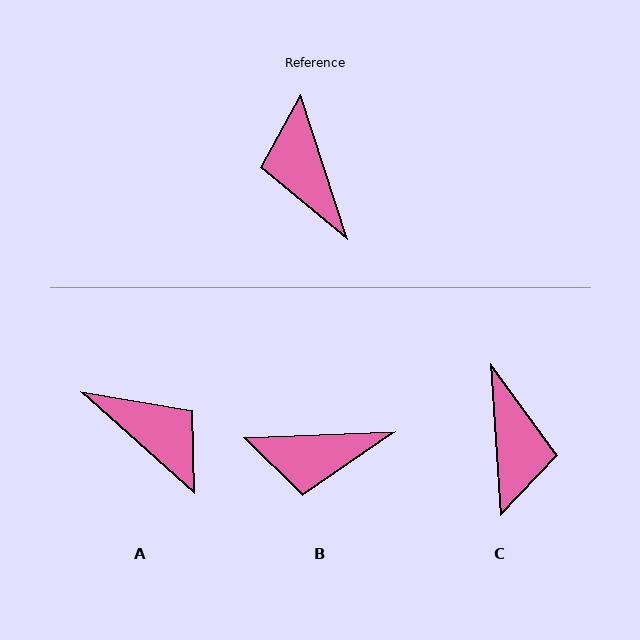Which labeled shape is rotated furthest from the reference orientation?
C, about 165 degrees away.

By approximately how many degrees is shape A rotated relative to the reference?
Approximately 150 degrees clockwise.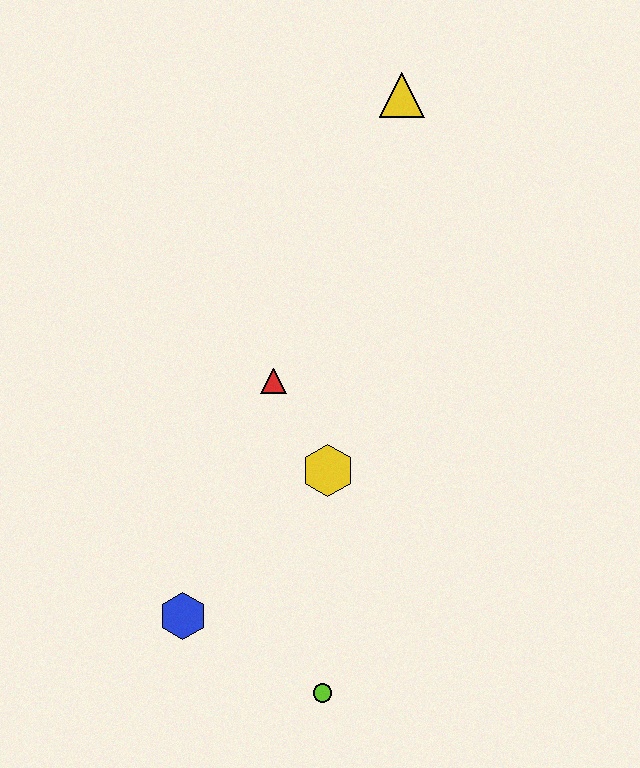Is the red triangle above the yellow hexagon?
Yes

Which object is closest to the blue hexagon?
The lime circle is closest to the blue hexagon.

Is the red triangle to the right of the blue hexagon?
Yes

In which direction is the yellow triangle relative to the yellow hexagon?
The yellow triangle is above the yellow hexagon.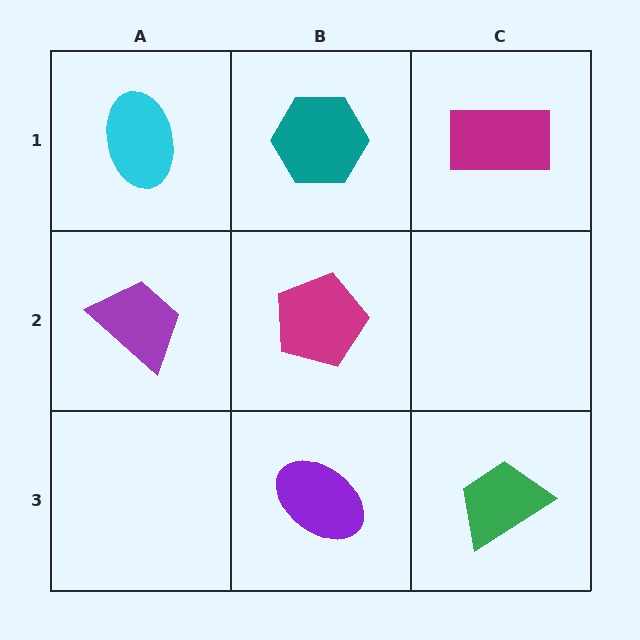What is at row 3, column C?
A green trapezoid.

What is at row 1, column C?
A magenta rectangle.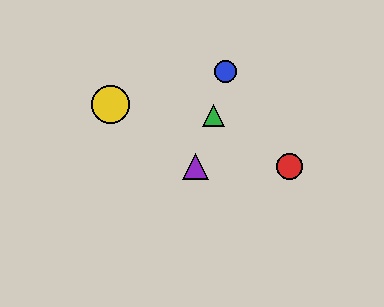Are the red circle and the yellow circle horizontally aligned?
No, the red circle is at y≈167 and the yellow circle is at y≈105.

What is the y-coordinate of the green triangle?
The green triangle is at y≈115.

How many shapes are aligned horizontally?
2 shapes (the red circle, the purple triangle) are aligned horizontally.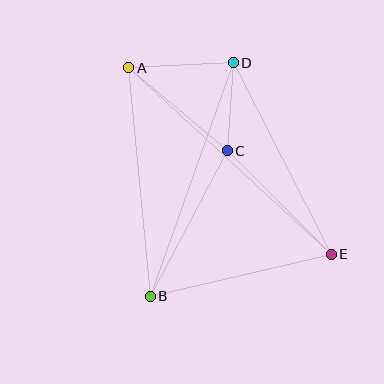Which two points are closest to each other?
Points C and D are closest to each other.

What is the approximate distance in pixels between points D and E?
The distance between D and E is approximately 215 pixels.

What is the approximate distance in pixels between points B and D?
The distance between B and D is approximately 248 pixels.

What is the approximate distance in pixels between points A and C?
The distance between A and C is approximately 129 pixels.